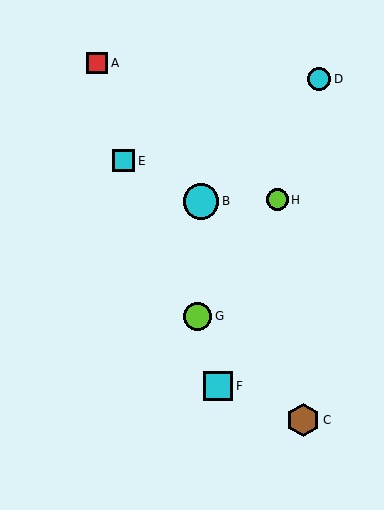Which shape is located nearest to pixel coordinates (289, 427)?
The brown hexagon (labeled C) at (303, 420) is nearest to that location.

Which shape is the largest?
The cyan circle (labeled B) is the largest.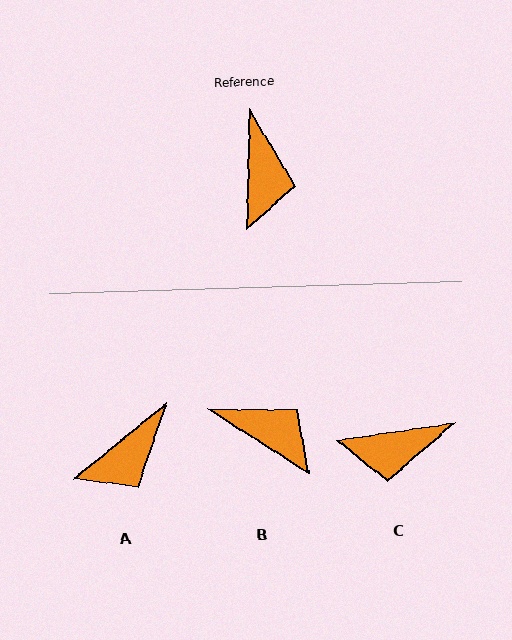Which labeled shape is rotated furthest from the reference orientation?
C, about 80 degrees away.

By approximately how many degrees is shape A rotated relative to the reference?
Approximately 49 degrees clockwise.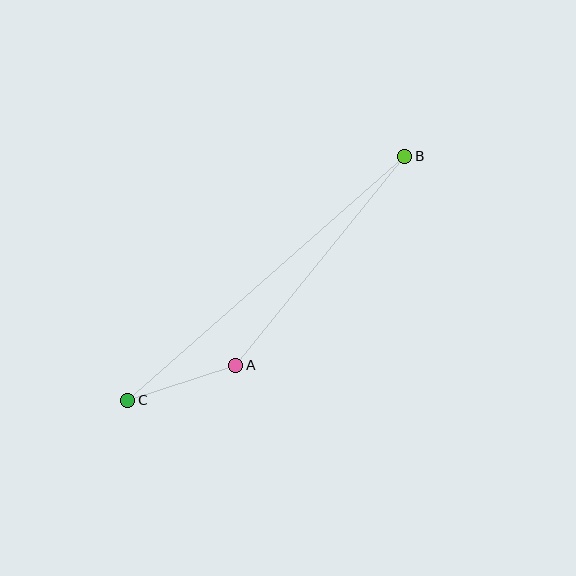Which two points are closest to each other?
Points A and C are closest to each other.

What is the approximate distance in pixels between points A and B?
The distance between A and B is approximately 269 pixels.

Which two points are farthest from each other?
Points B and C are farthest from each other.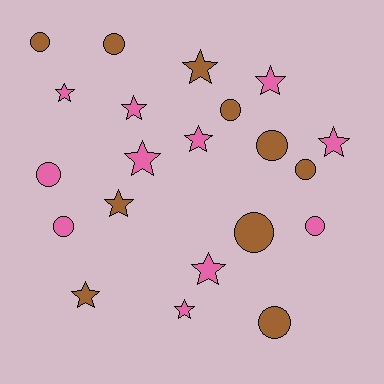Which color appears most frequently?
Pink, with 11 objects.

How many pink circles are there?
There are 3 pink circles.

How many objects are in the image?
There are 21 objects.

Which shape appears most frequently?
Star, with 11 objects.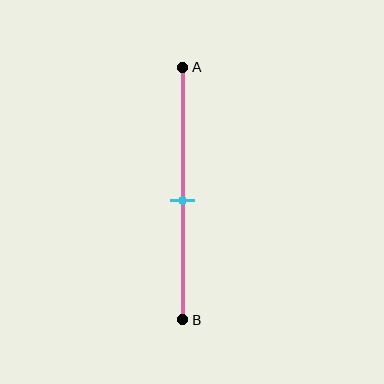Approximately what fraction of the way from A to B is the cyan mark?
The cyan mark is approximately 55% of the way from A to B.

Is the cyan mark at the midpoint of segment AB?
Yes, the mark is approximately at the midpoint.